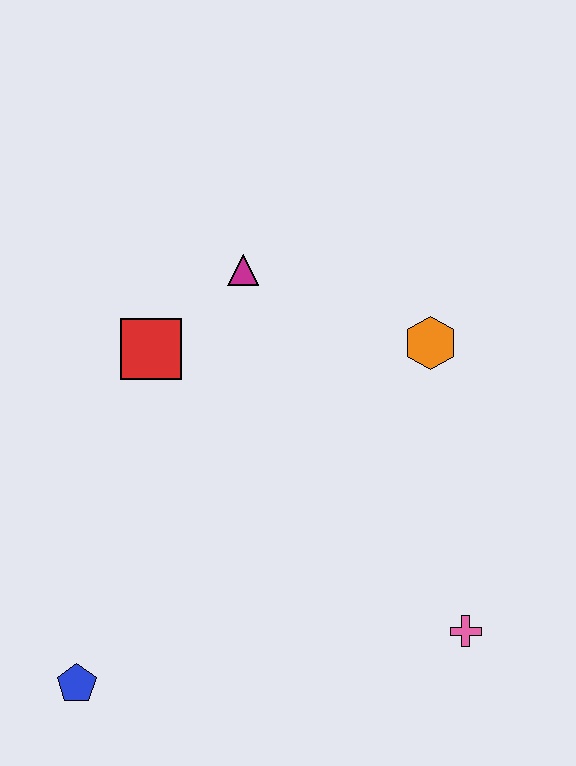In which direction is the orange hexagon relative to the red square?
The orange hexagon is to the right of the red square.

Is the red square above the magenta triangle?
No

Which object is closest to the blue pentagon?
The red square is closest to the blue pentagon.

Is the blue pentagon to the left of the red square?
Yes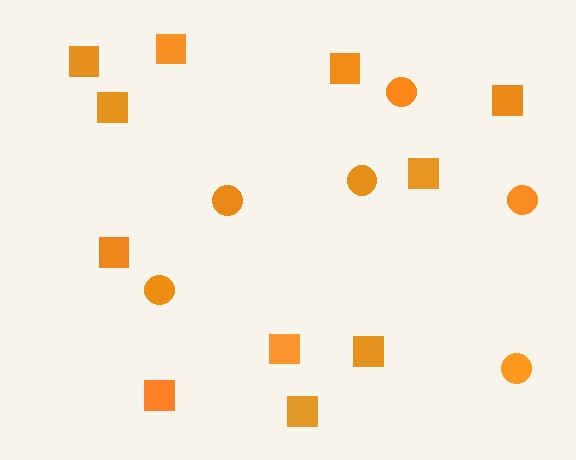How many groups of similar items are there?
There are 2 groups: one group of squares (11) and one group of circles (6).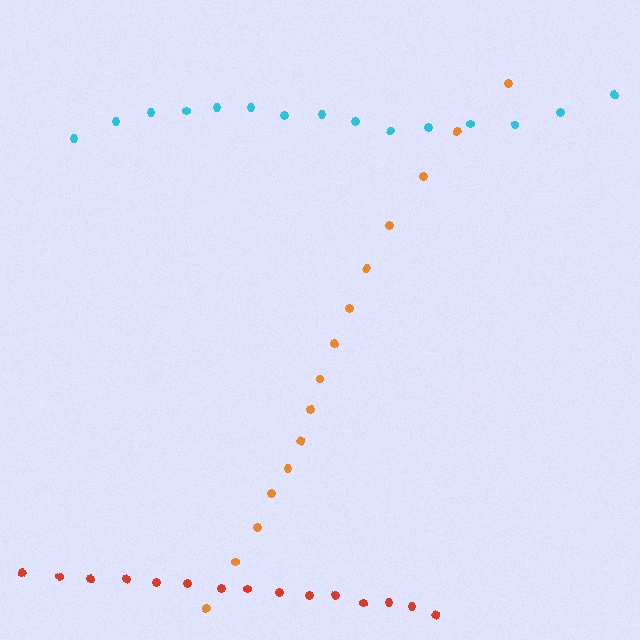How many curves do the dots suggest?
There are 3 distinct paths.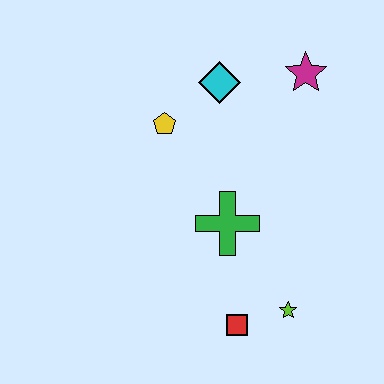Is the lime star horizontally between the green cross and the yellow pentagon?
No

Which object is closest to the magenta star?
The cyan diamond is closest to the magenta star.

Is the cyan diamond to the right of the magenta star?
No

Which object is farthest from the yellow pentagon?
The lime star is farthest from the yellow pentagon.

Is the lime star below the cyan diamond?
Yes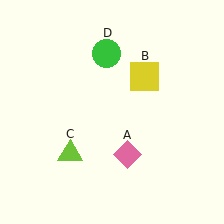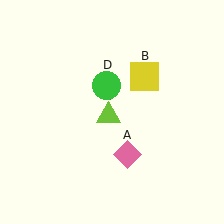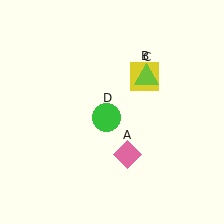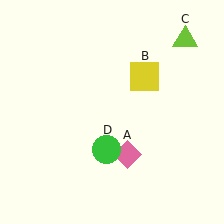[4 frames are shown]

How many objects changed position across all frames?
2 objects changed position: lime triangle (object C), green circle (object D).